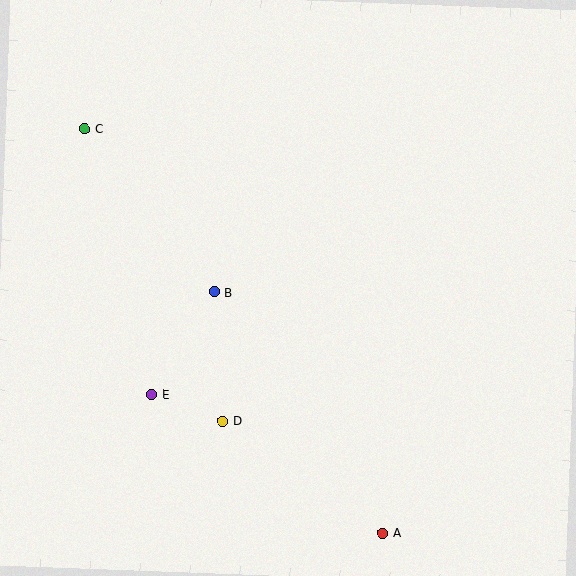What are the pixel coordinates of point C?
Point C is at (85, 128).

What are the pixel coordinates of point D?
Point D is at (223, 421).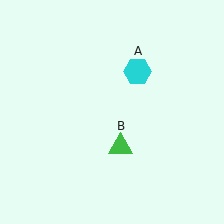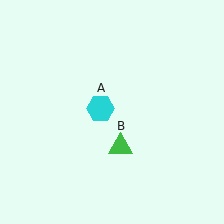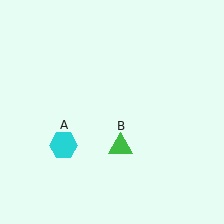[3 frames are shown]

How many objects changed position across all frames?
1 object changed position: cyan hexagon (object A).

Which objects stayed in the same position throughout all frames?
Green triangle (object B) remained stationary.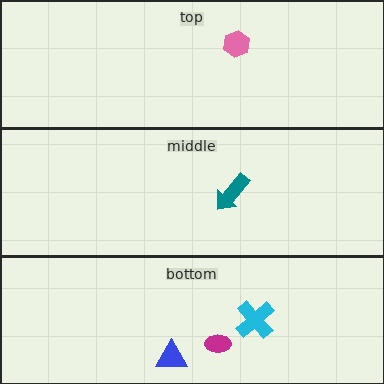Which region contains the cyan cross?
The bottom region.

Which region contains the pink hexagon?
The top region.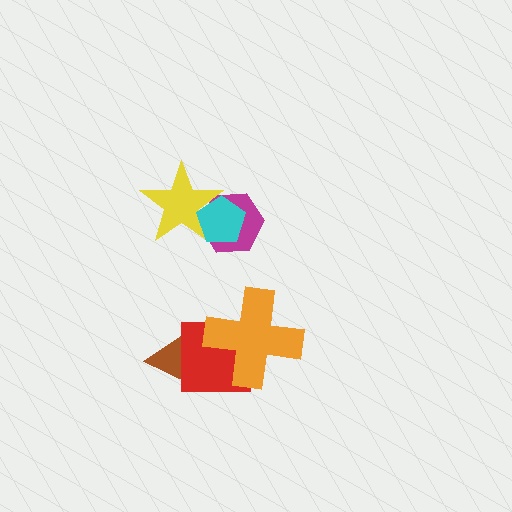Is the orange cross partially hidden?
No, no other shape covers it.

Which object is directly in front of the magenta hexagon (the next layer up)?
The yellow star is directly in front of the magenta hexagon.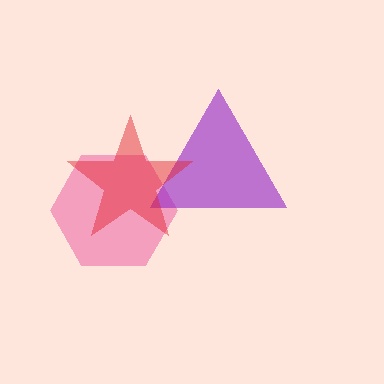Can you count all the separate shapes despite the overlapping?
Yes, there are 3 separate shapes.